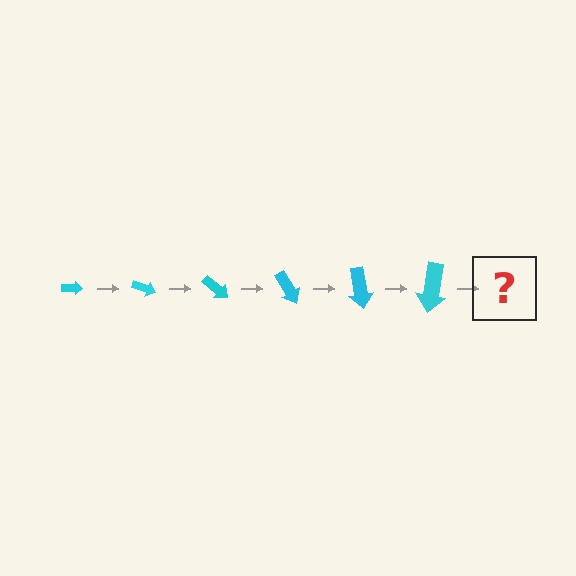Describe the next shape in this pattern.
It should be an arrow, larger than the previous one and rotated 120 degrees from the start.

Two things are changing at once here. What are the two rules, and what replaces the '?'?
The two rules are that the arrow grows larger each step and it rotates 20 degrees each step. The '?' should be an arrow, larger than the previous one and rotated 120 degrees from the start.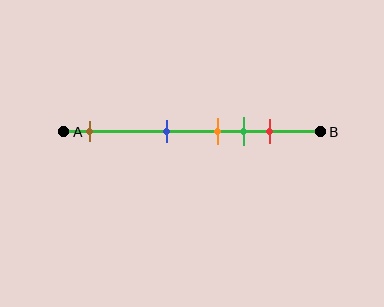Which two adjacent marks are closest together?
The orange and green marks are the closest adjacent pair.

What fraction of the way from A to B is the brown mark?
The brown mark is approximately 10% (0.1) of the way from A to B.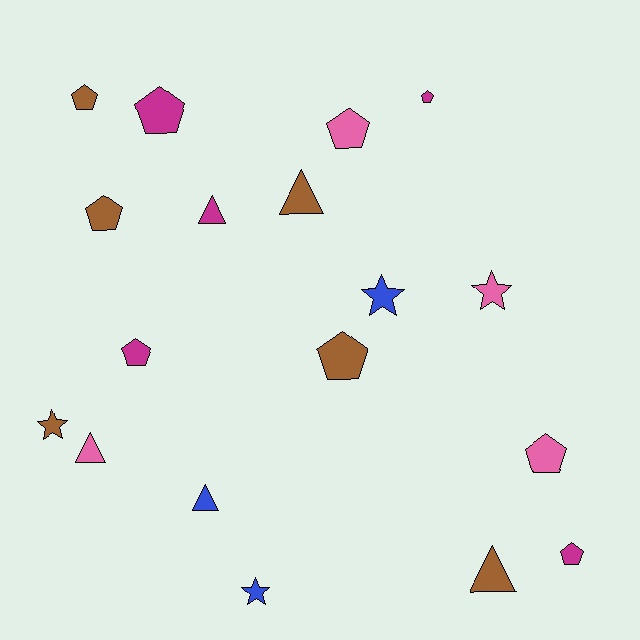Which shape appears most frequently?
Pentagon, with 9 objects.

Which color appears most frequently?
Brown, with 6 objects.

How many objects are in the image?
There are 18 objects.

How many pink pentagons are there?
There are 2 pink pentagons.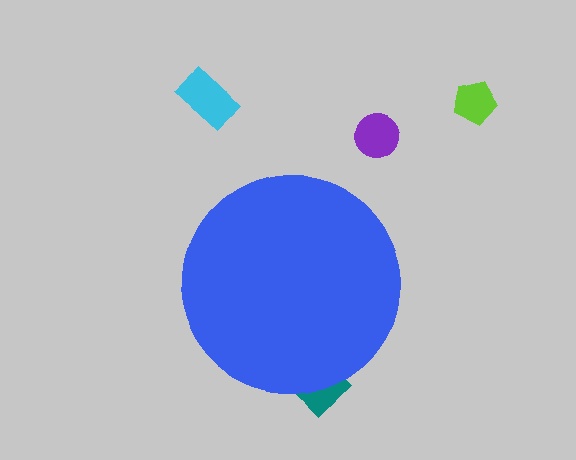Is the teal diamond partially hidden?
Yes, the teal diamond is partially hidden behind the blue circle.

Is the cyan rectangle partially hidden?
No, the cyan rectangle is fully visible.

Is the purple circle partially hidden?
No, the purple circle is fully visible.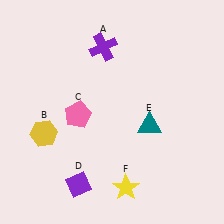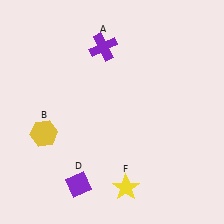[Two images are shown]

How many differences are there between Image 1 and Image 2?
There are 2 differences between the two images.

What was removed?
The pink pentagon (C), the teal triangle (E) were removed in Image 2.